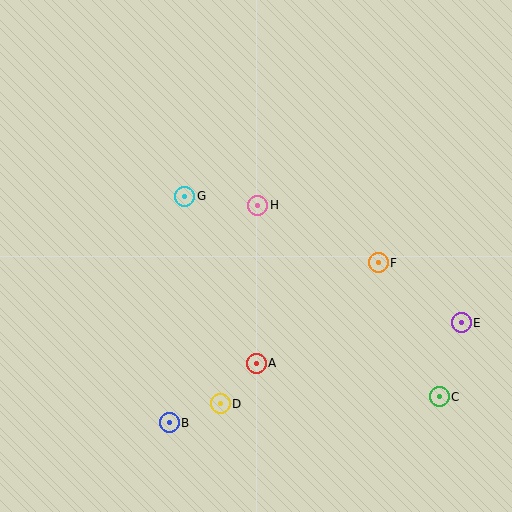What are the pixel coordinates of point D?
Point D is at (220, 404).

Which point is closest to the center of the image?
Point H at (258, 205) is closest to the center.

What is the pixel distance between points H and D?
The distance between H and D is 202 pixels.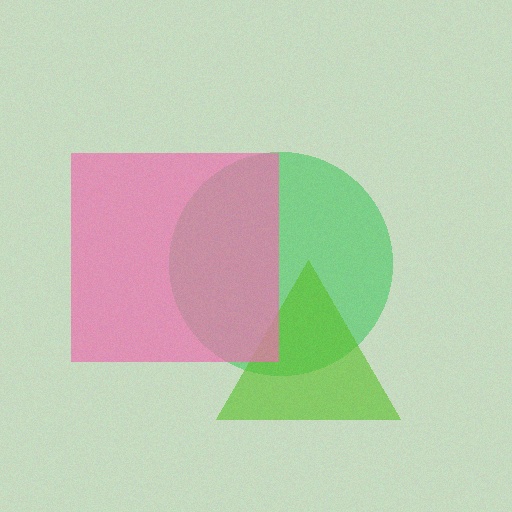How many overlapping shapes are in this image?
There are 3 overlapping shapes in the image.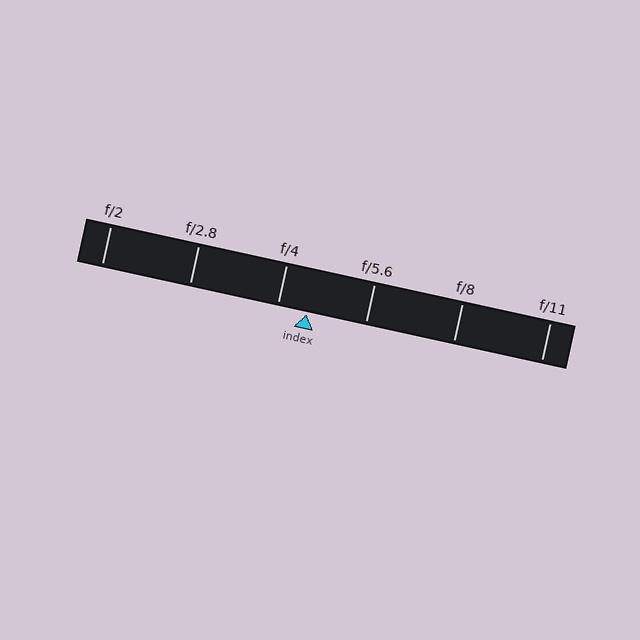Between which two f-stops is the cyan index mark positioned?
The index mark is between f/4 and f/5.6.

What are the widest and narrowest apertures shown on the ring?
The widest aperture shown is f/2 and the narrowest is f/11.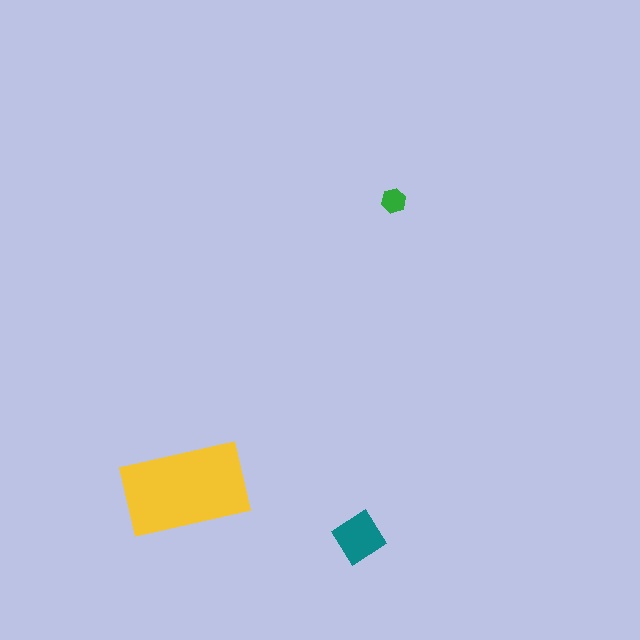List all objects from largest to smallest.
The yellow rectangle, the teal diamond, the green hexagon.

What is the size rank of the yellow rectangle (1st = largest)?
1st.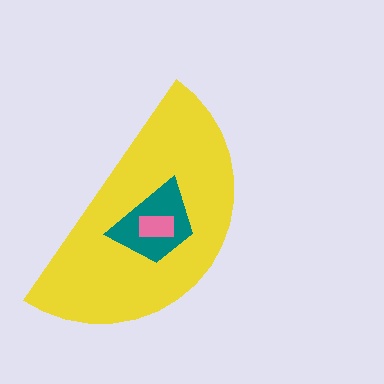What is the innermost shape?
The pink rectangle.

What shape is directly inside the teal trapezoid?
The pink rectangle.